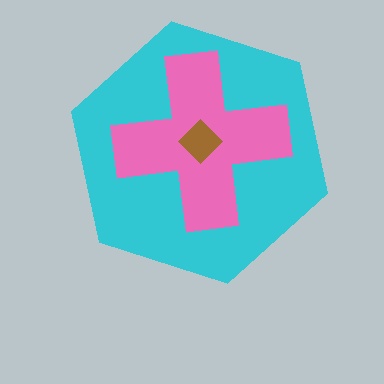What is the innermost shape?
The brown diamond.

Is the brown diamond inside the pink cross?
Yes.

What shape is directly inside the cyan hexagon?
The pink cross.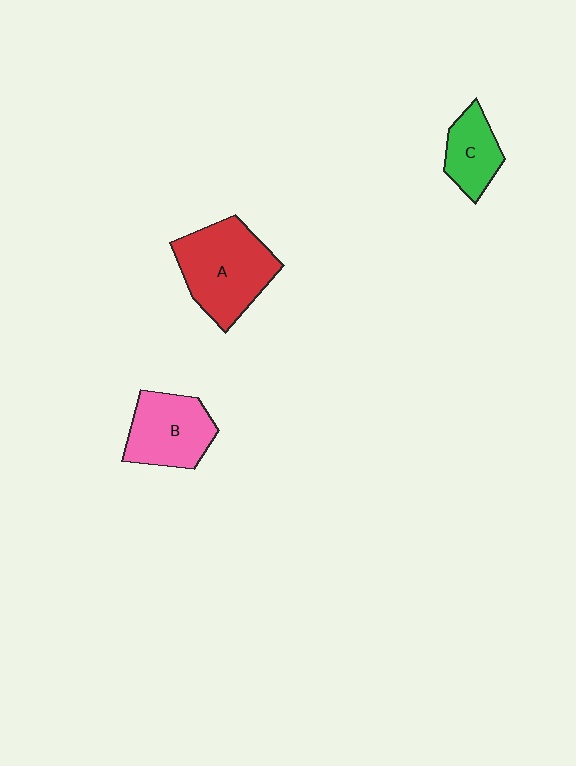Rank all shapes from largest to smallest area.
From largest to smallest: A (red), B (pink), C (green).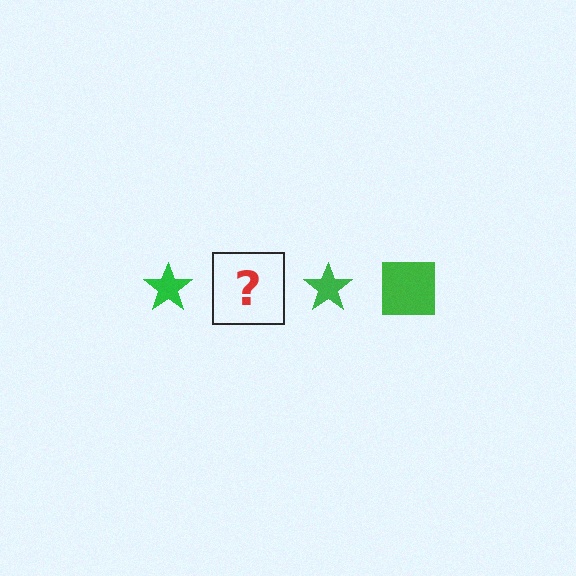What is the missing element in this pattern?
The missing element is a green square.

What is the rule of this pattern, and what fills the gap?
The rule is that the pattern cycles through star, square shapes in green. The gap should be filled with a green square.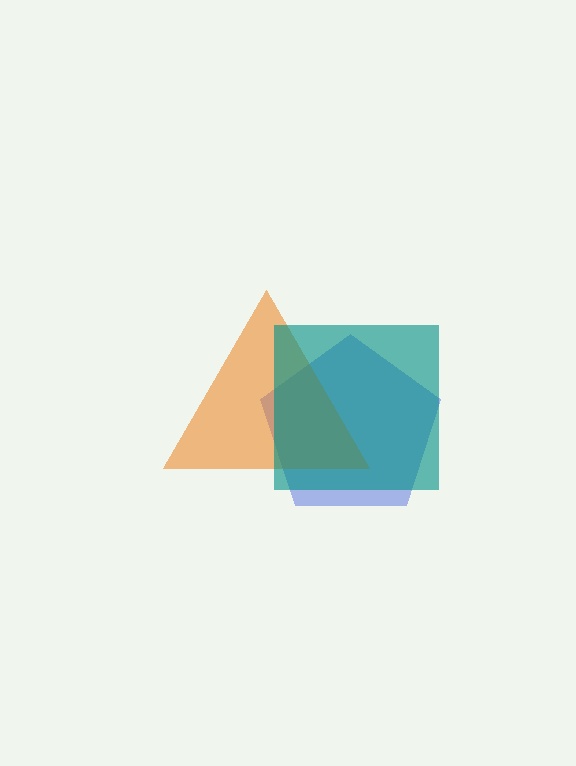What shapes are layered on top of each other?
The layered shapes are: a blue pentagon, an orange triangle, a teal square.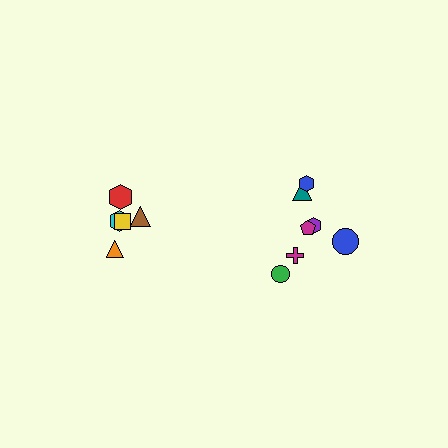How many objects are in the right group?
There are 7 objects.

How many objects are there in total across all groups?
There are 12 objects.